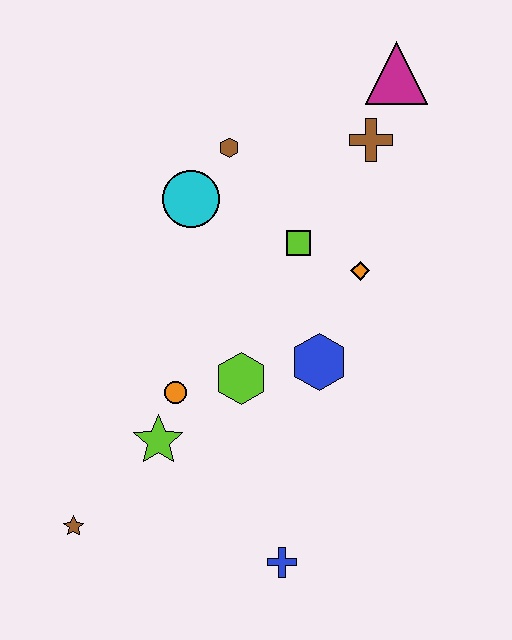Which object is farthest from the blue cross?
The magenta triangle is farthest from the blue cross.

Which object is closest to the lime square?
The orange diamond is closest to the lime square.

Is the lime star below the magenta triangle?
Yes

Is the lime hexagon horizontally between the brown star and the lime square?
Yes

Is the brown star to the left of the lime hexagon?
Yes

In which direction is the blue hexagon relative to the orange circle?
The blue hexagon is to the right of the orange circle.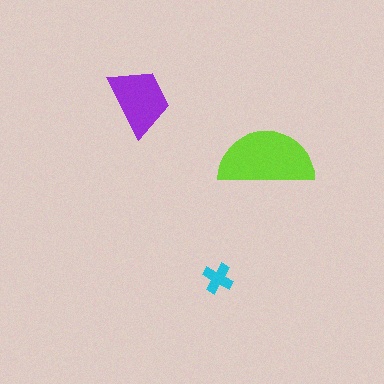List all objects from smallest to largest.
The cyan cross, the purple trapezoid, the lime semicircle.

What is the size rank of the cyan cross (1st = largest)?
3rd.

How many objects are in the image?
There are 3 objects in the image.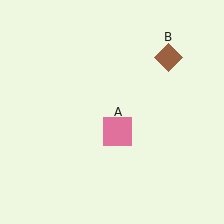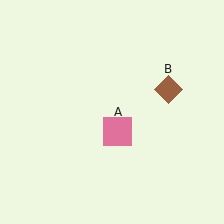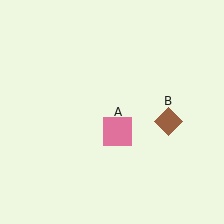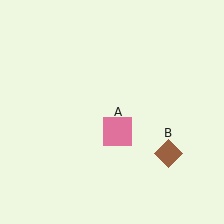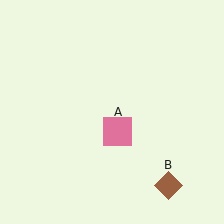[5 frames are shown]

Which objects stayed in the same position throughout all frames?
Pink square (object A) remained stationary.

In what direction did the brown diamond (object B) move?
The brown diamond (object B) moved down.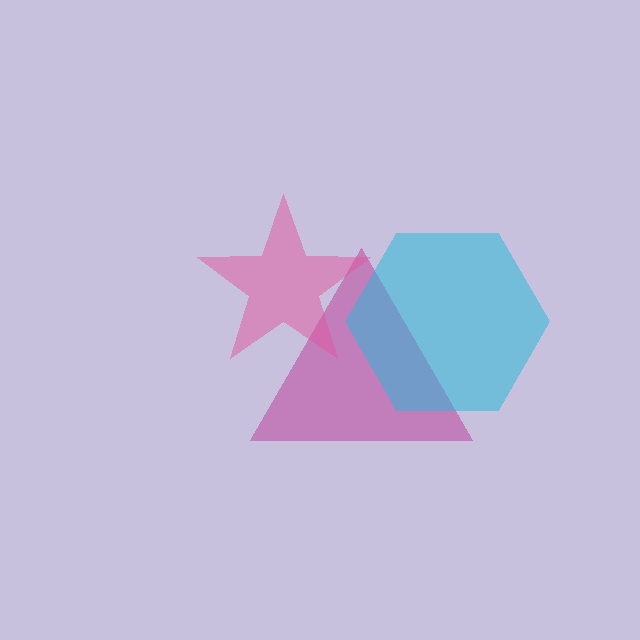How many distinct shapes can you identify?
There are 3 distinct shapes: a magenta triangle, a pink star, a cyan hexagon.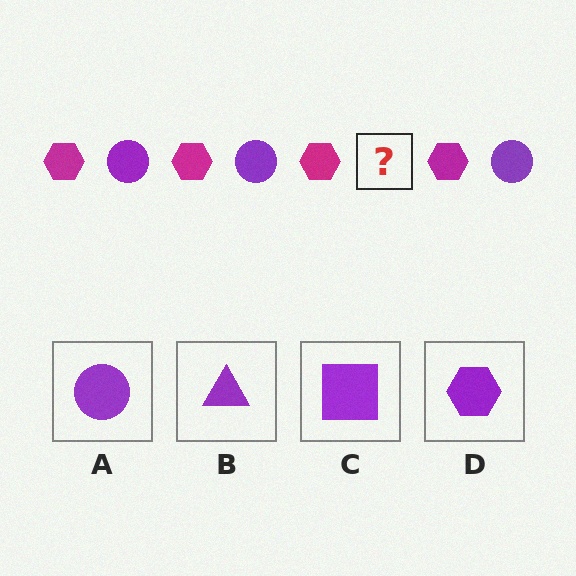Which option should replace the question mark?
Option A.